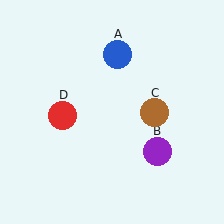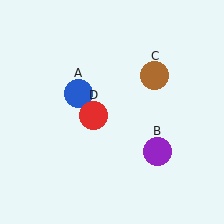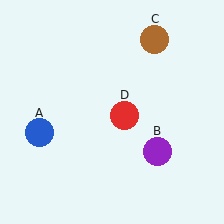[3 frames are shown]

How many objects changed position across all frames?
3 objects changed position: blue circle (object A), brown circle (object C), red circle (object D).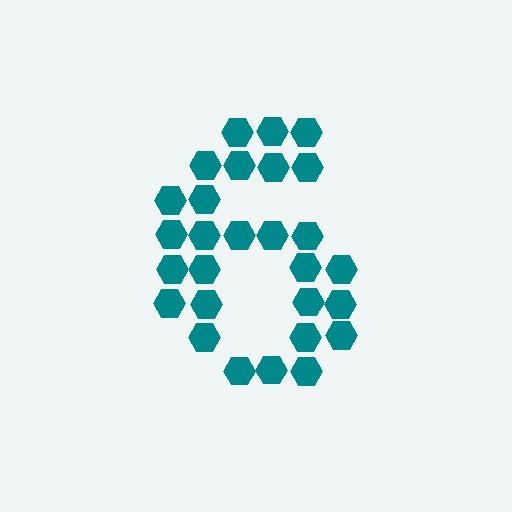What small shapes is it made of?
It is made of small hexagons.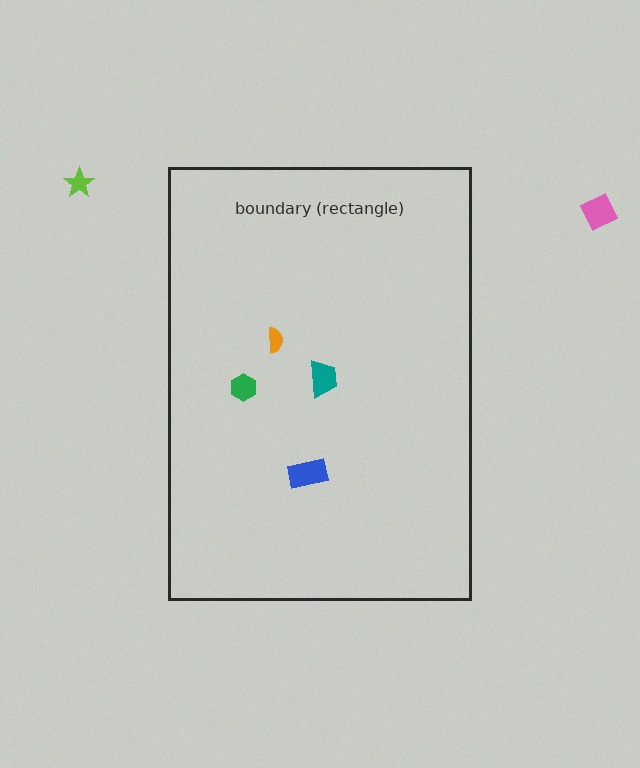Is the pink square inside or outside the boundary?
Outside.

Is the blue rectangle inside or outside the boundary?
Inside.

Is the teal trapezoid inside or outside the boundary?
Inside.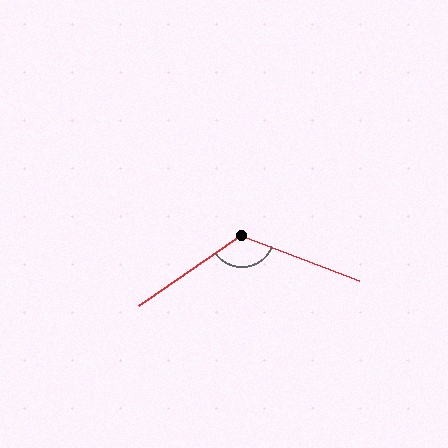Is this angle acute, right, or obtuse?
It is obtuse.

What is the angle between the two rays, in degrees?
Approximately 125 degrees.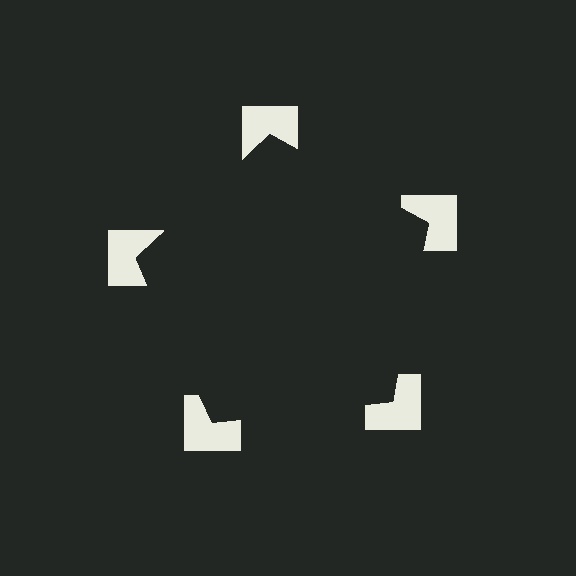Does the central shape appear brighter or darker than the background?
It typically appears slightly darker than the background, even though no actual brightness change is drawn.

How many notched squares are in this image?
There are 5 — one at each vertex of the illusory pentagon.